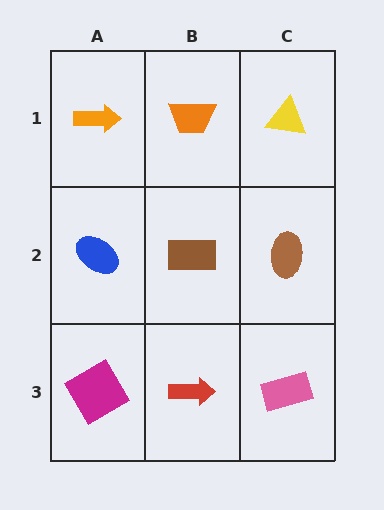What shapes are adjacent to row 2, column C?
A yellow triangle (row 1, column C), a pink rectangle (row 3, column C), a brown rectangle (row 2, column B).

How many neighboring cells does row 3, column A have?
2.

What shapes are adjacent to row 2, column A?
An orange arrow (row 1, column A), a magenta diamond (row 3, column A), a brown rectangle (row 2, column B).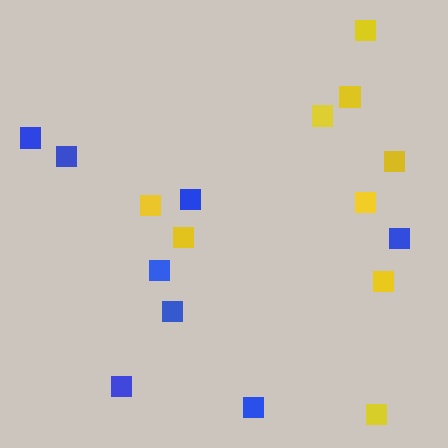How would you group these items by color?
There are 2 groups: one group of blue squares (8) and one group of yellow squares (9).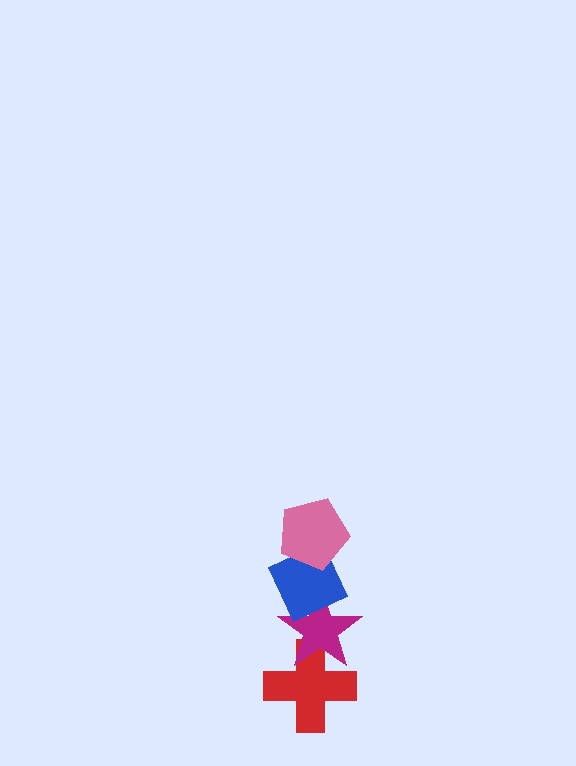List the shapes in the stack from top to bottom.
From top to bottom: the pink pentagon, the blue diamond, the magenta star, the red cross.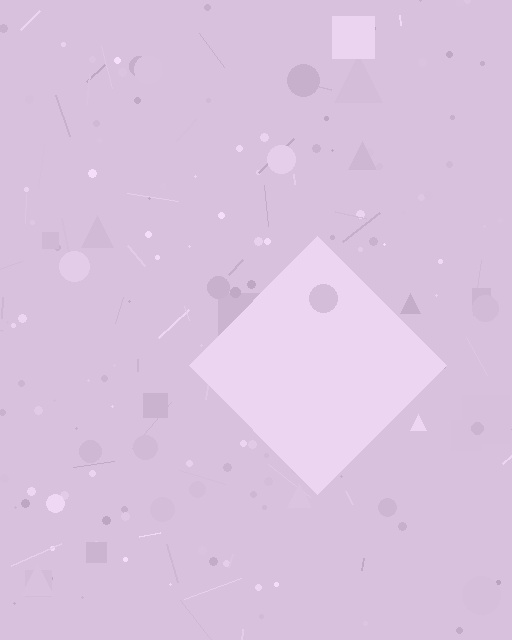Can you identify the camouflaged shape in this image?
The camouflaged shape is a diamond.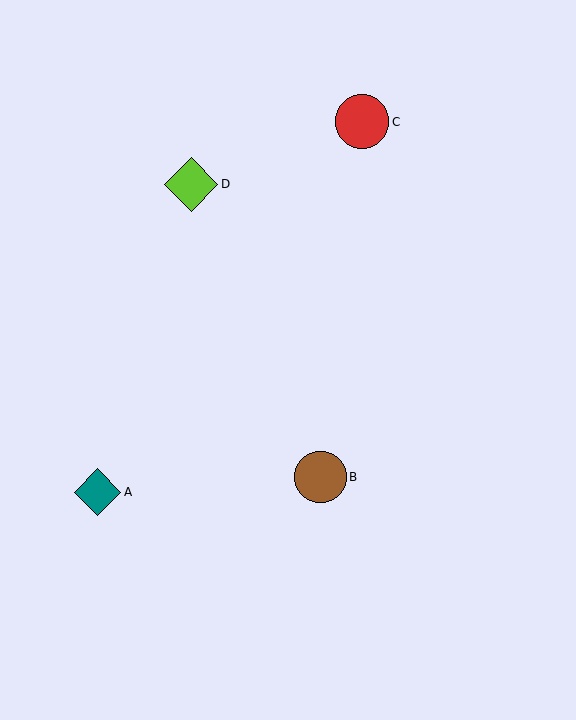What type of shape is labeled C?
Shape C is a red circle.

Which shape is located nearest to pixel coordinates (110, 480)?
The teal diamond (labeled A) at (98, 492) is nearest to that location.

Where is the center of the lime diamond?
The center of the lime diamond is at (191, 184).